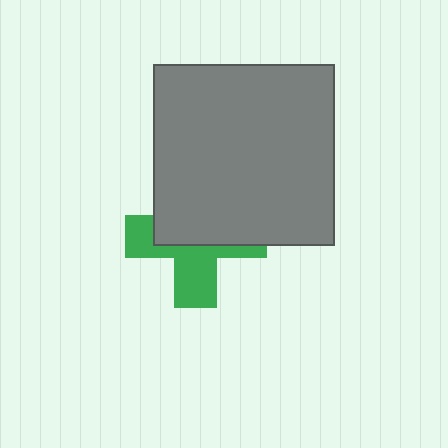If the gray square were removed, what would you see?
You would see the complete green cross.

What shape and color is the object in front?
The object in front is a gray square.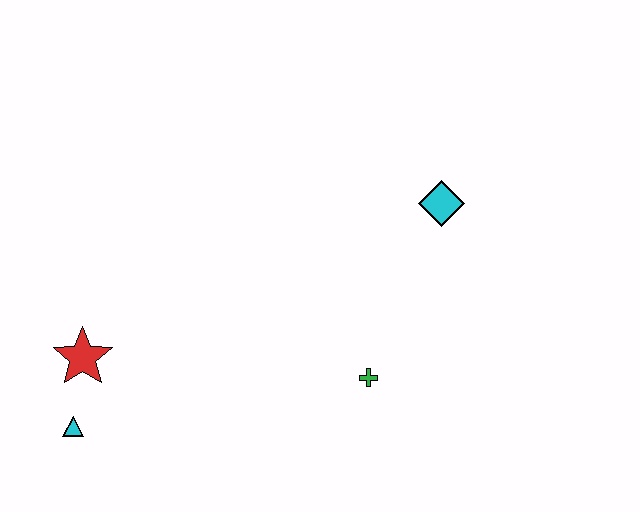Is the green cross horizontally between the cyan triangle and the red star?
No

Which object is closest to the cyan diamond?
The green cross is closest to the cyan diamond.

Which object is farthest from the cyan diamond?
The cyan triangle is farthest from the cyan diamond.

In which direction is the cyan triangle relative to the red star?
The cyan triangle is below the red star.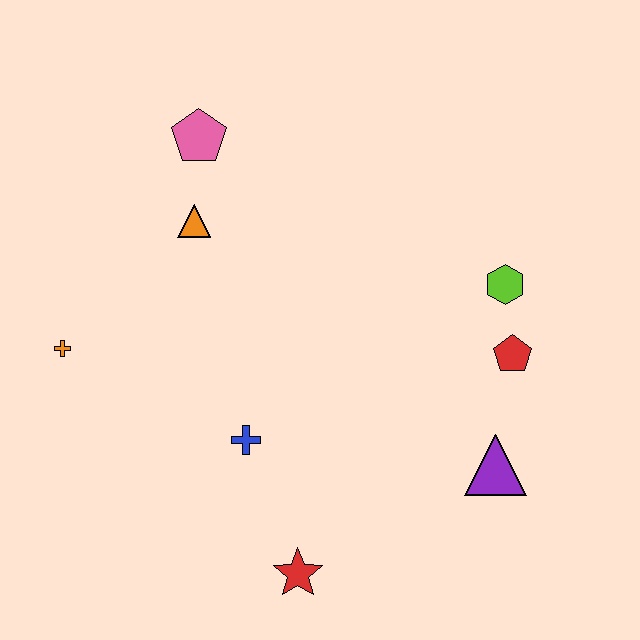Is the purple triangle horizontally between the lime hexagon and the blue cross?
Yes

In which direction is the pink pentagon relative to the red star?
The pink pentagon is above the red star.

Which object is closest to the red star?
The blue cross is closest to the red star.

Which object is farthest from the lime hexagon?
The orange cross is farthest from the lime hexagon.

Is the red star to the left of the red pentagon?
Yes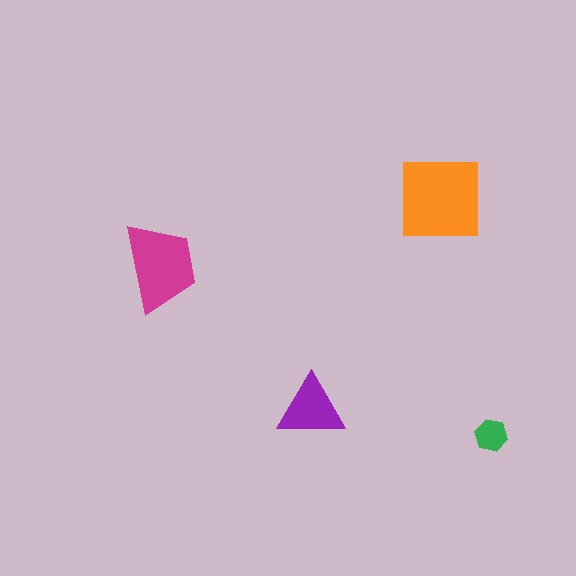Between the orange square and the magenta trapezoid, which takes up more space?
The orange square.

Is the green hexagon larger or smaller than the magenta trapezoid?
Smaller.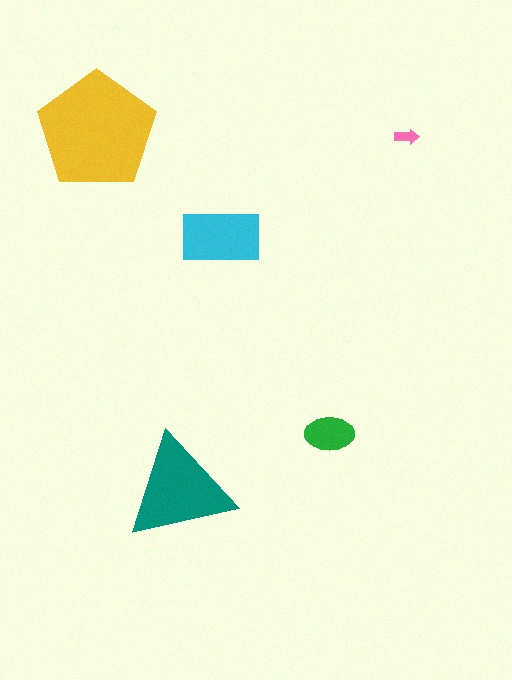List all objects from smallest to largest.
The pink arrow, the green ellipse, the cyan rectangle, the teal triangle, the yellow pentagon.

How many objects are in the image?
There are 5 objects in the image.